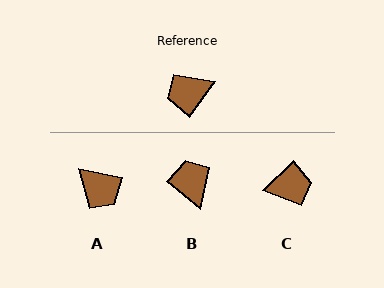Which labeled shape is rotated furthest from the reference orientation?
C, about 170 degrees away.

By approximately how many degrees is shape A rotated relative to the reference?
Approximately 114 degrees counter-clockwise.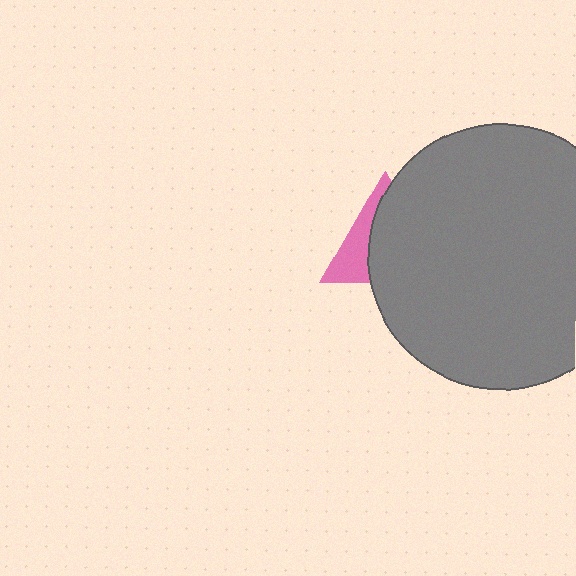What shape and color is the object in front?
The object in front is a gray circle.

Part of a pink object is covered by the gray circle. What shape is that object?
It is a triangle.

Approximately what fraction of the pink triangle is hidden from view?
Roughly 65% of the pink triangle is hidden behind the gray circle.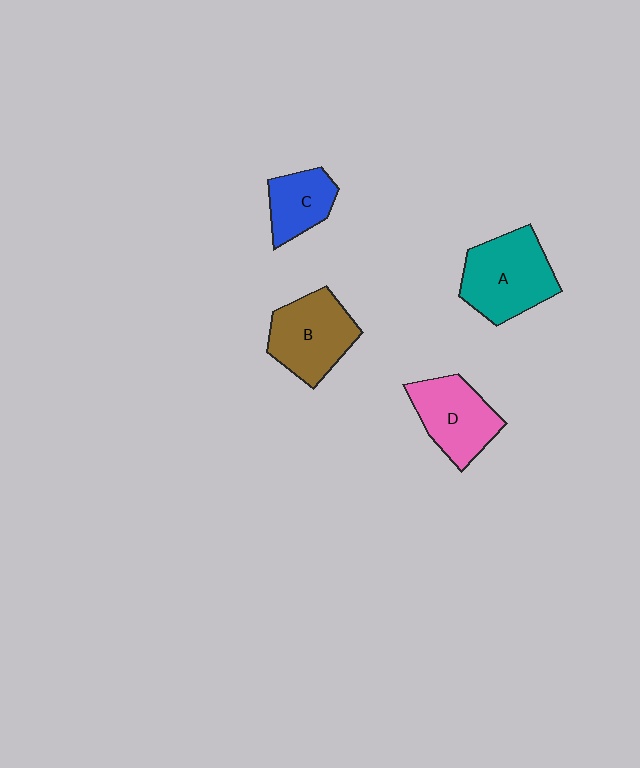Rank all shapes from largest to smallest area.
From largest to smallest: A (teal), B (brown), D (pink), C (blue).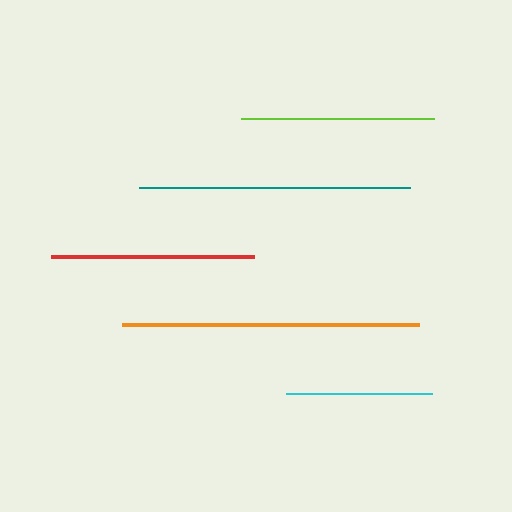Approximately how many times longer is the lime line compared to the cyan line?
The lime line is approximately 1.3 times the length of the cyan line.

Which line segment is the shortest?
The cyan line is the shortest at approximately 146 pixels.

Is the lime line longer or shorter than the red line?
The red line is longer than the lime line.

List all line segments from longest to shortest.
From longest to shortest: orange, teal, red, lime, cyan.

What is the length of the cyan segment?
The cyan segment is approximately 146 pixels long.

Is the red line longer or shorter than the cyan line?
The red line is longer than the cyan line.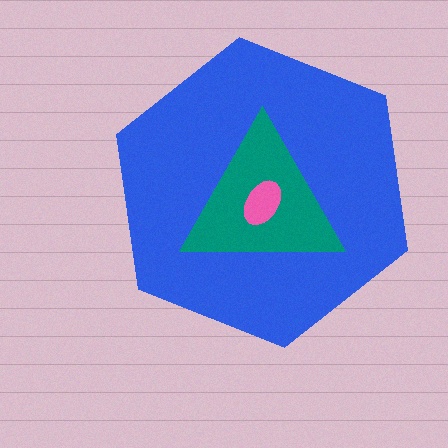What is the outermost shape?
The blue hexagon.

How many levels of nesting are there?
3.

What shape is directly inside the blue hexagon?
The teal triangle.